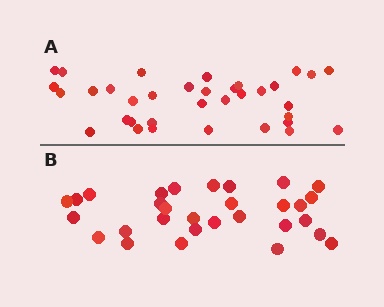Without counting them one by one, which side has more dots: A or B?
Region A (the top region) has more dots.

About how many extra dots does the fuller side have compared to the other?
Region A has about 5 more dots than region B.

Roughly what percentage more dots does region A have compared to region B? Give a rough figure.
About 15% more.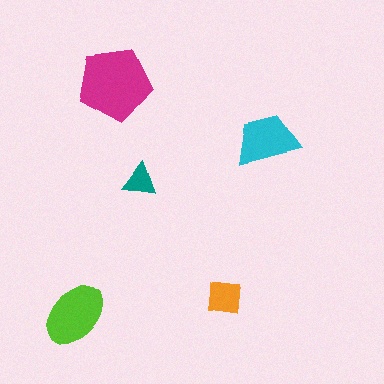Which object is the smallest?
The teal triangle.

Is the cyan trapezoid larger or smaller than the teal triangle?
Larger.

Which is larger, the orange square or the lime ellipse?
The lime ellipse.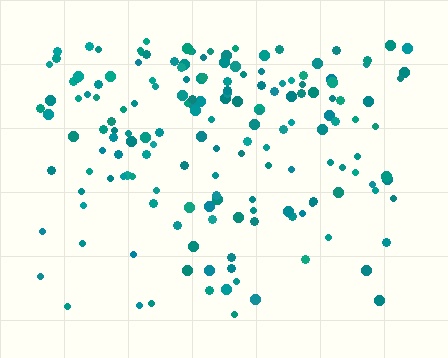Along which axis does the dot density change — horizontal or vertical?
Vertical.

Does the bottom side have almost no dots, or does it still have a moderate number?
Still a moderate number, just noticeably fewer than the top.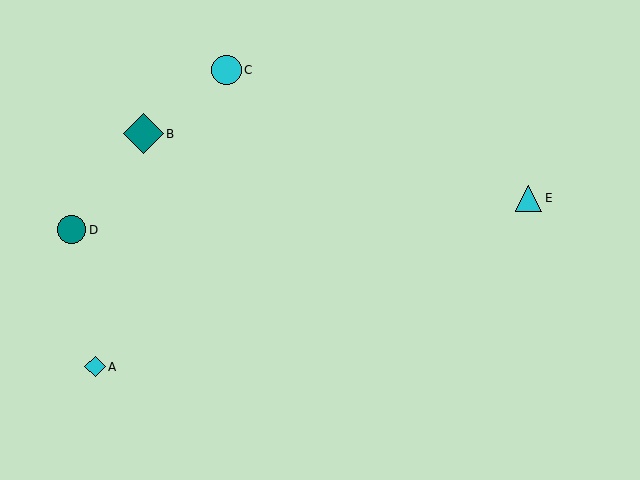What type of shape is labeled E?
Shape E is a cyan triangle.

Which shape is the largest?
The teal diamond (labeled B) is the largest.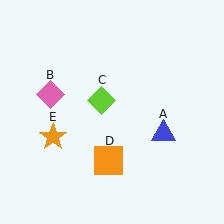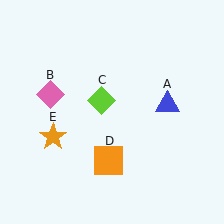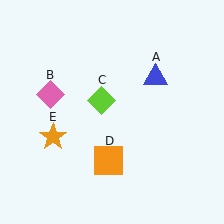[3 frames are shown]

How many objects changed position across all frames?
1 object changed position: blue triangle (object A).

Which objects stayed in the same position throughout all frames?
Pink diamond (object B) and lime diamond (object C) and orange square (object D) and orange star (object E) remained stationary.